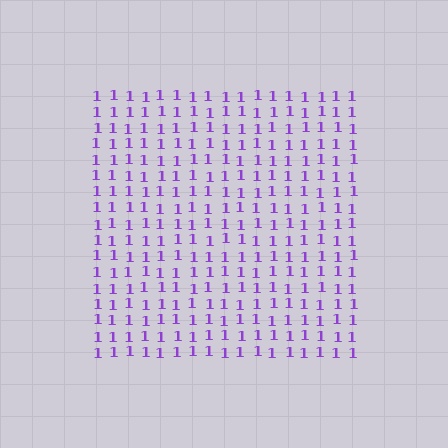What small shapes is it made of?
It is made of small digit 1's.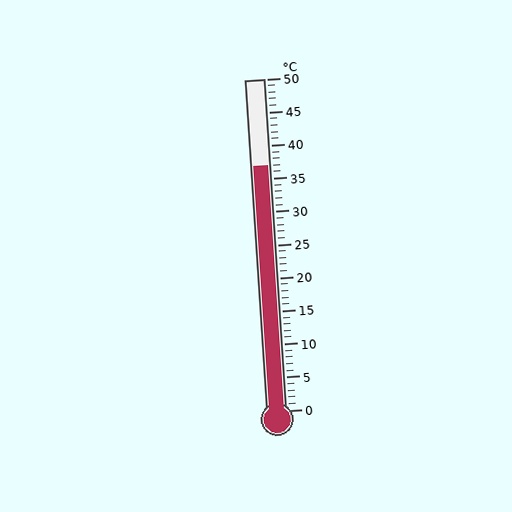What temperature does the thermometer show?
The thermometer shows approximately 37°C.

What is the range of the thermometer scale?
The thermometer scale ranges from 0°C to 50°C.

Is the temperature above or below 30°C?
The temperature is above 30°C.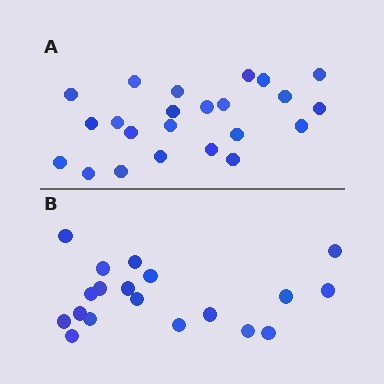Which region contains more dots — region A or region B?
Region A (the top region) has more dots.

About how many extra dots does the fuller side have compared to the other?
Region A has about 4 more dots than region B.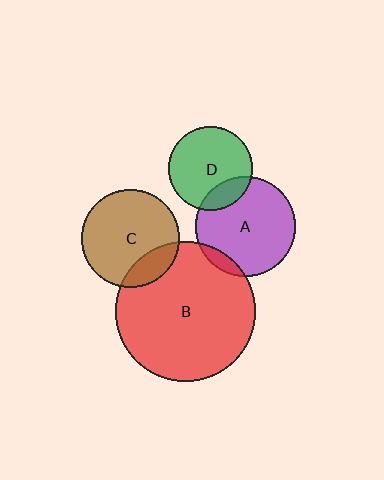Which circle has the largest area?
Circle B (red).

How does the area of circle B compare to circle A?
Approximately 2.0 times.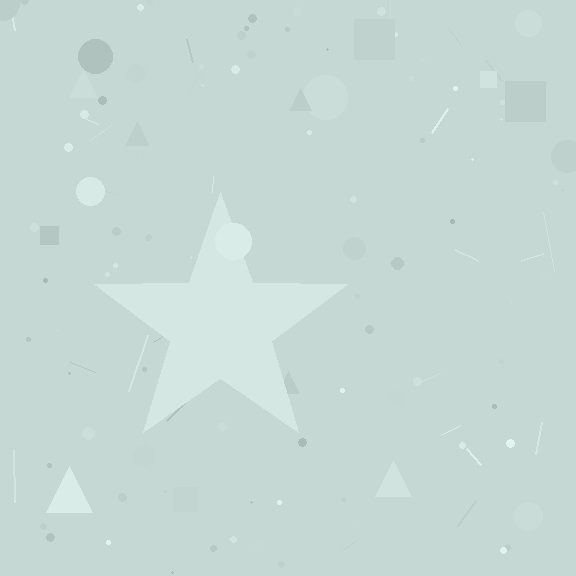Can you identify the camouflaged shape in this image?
The camouflaged shape is a star.